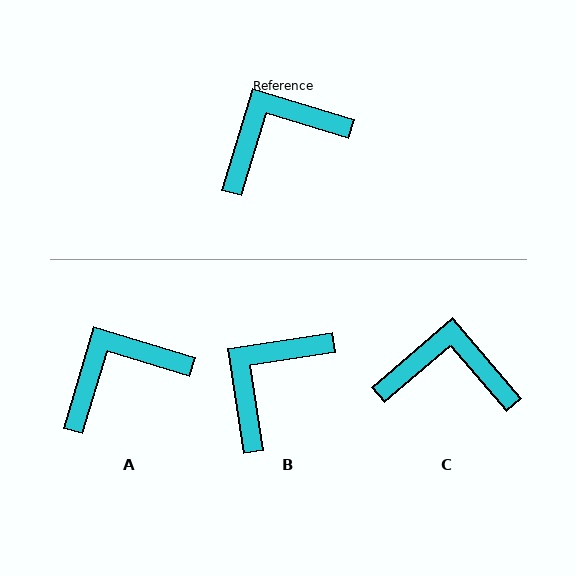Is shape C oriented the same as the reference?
No, it is off by about 32 degrees.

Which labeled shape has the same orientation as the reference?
A.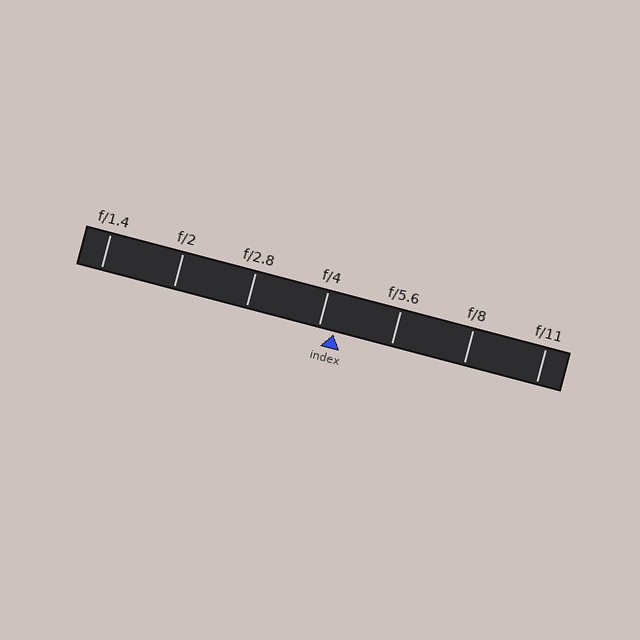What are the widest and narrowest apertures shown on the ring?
The widest aperture shown is f/1.4 and the narrowest is f/11.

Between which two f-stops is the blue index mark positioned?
The index mark is between f/4 and f/5.6.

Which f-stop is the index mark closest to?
The index mark is closest to f/4.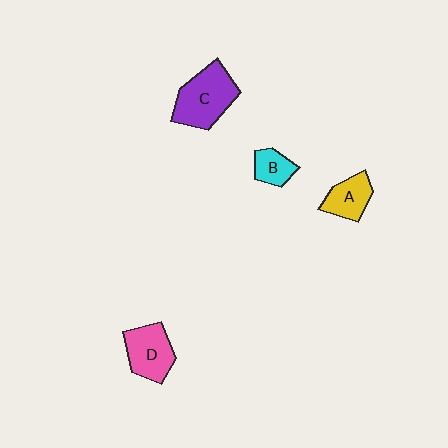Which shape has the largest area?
Shape C (purple).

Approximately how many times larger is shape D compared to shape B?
Approximately 1.8 times.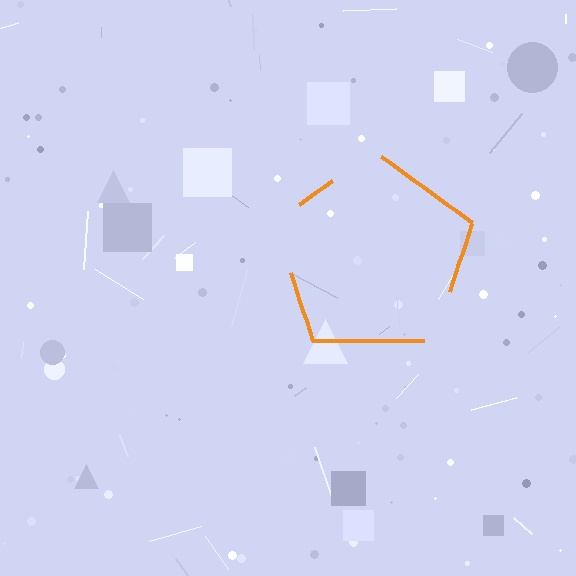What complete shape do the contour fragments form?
The contour fragments form a pentagon.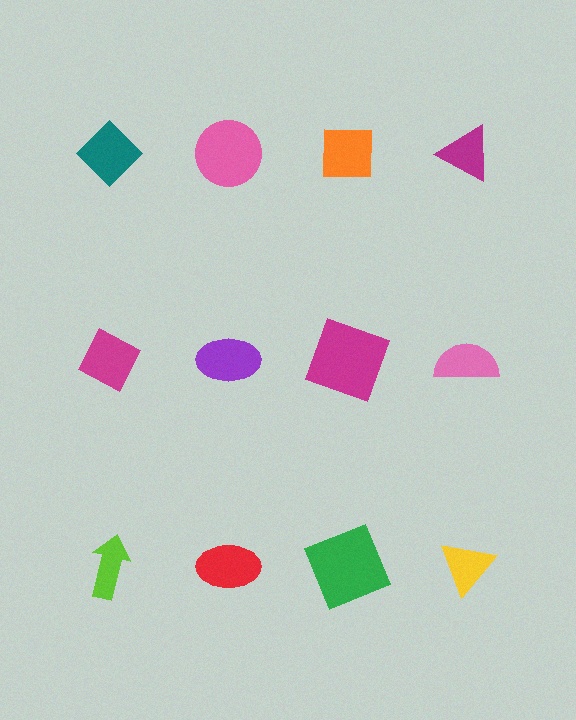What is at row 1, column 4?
A magenta triangle.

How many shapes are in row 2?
4 shapes.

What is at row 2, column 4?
A pink semicircle.